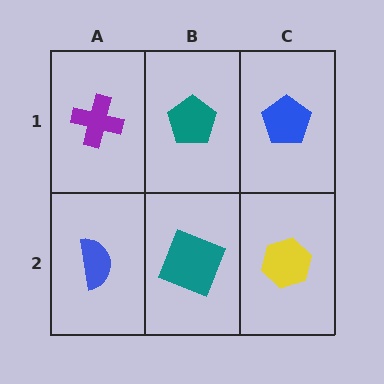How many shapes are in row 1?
3 shapes.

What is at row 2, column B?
A teal square.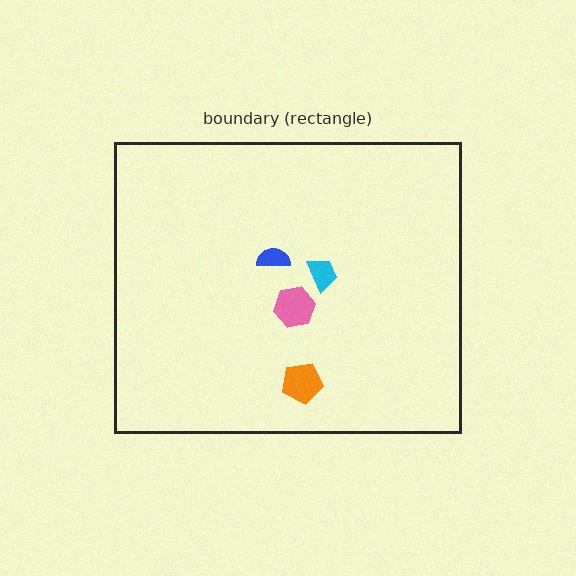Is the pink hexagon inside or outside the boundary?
Inside.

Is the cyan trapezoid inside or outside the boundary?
Inside.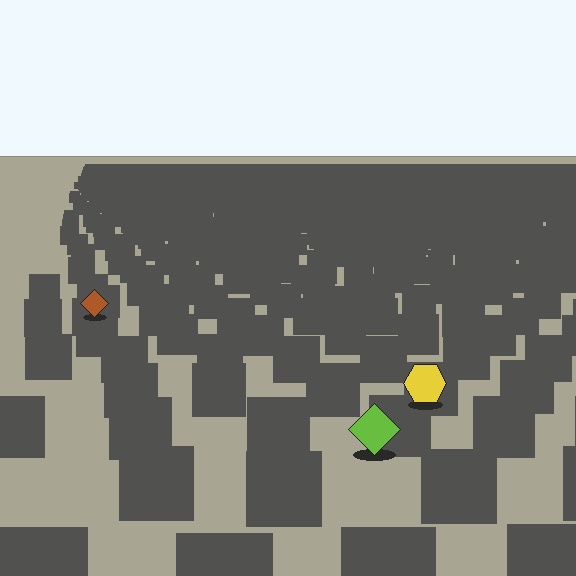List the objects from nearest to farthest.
From nearest to farthest: the lime diamond, the yellow hexagon, the brown diamond.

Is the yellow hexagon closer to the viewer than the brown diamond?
Yes. The yellow hexagon is closer — you can tell from the texture gradient: the ground texture is coarser near it.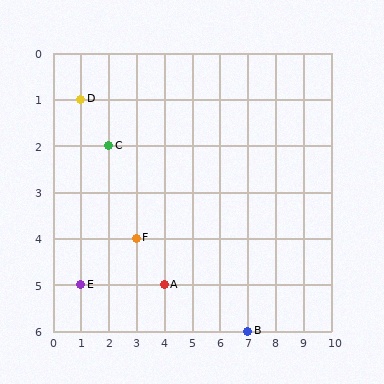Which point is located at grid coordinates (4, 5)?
Point A is at (4, 5).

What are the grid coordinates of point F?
Point F is at grid coordinates (3, 4).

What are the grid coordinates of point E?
Point E is at grid coordinates (1, 5).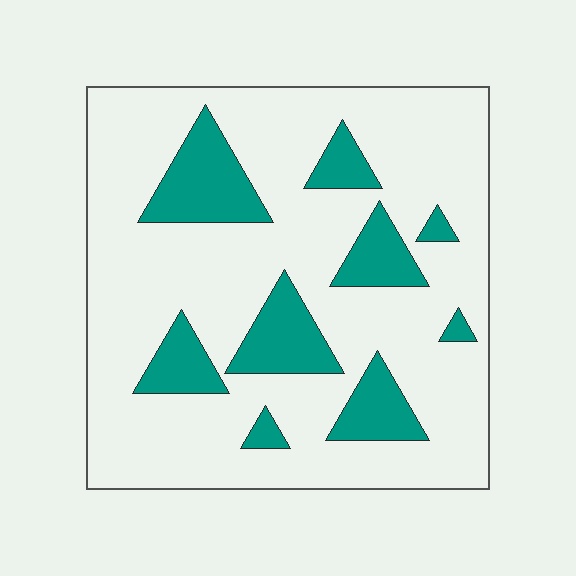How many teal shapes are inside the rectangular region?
9.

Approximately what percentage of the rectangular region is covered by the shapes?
Approximately 20%.